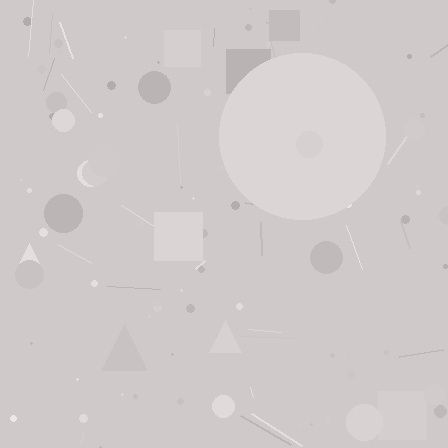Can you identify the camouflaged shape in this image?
The camouflaged shape is a circle.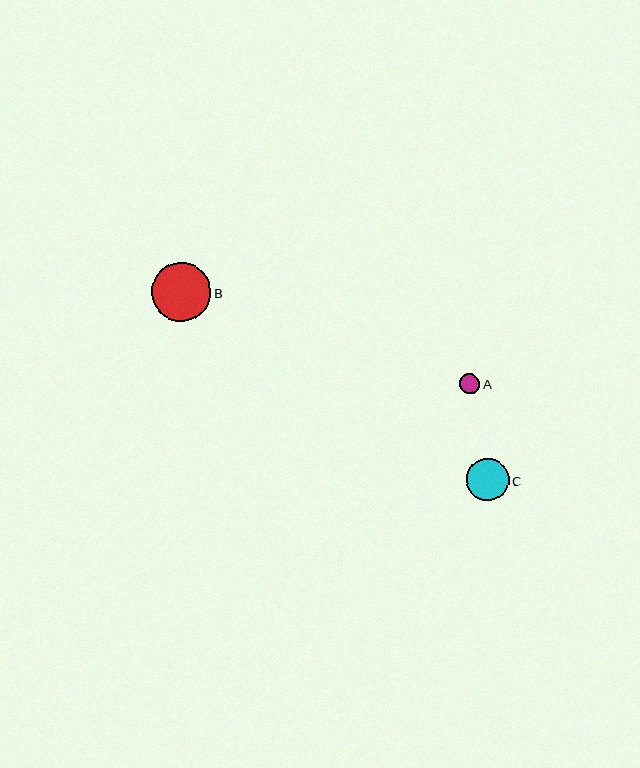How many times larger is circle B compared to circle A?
Circle B is approximately 2.9 times the size of circle A.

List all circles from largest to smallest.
From largest to smallest: B, C, A.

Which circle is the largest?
Circle B is the largest with a size of approximately 59 pixels.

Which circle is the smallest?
Circle A is the smallest with a size of approximately 20 pixels.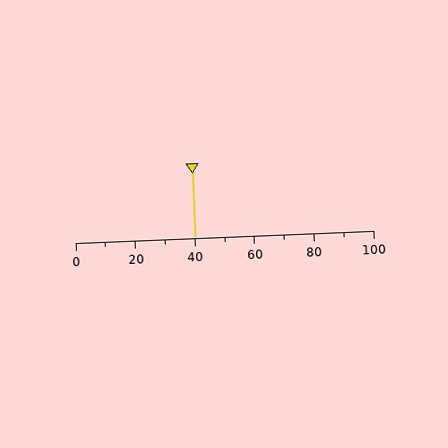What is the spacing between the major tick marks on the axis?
The major ticks are spaced 20 apart.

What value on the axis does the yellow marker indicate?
The marker indicates approximately 40.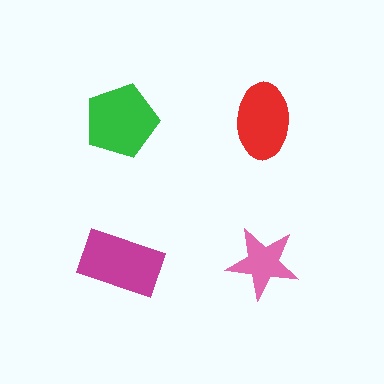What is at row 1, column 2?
A red ellipse.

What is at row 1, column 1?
A green pentagon.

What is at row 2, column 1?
A magenta rectangle.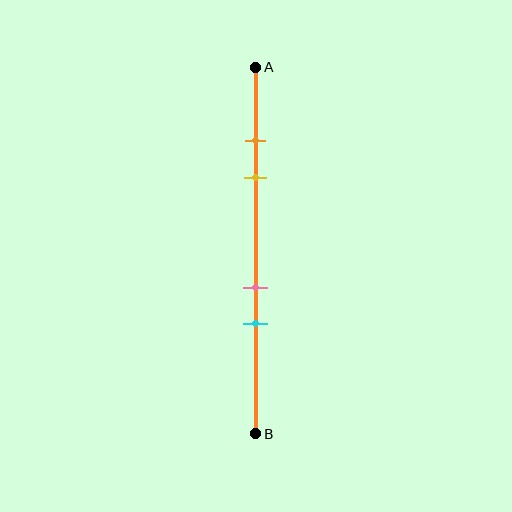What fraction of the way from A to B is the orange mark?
The orange mark is approximately 20% (0.2) of the way from A to B.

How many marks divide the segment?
There are 4 marks dividing the segment.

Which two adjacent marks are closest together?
The orange and yellow marks are the closest adjacent pair.